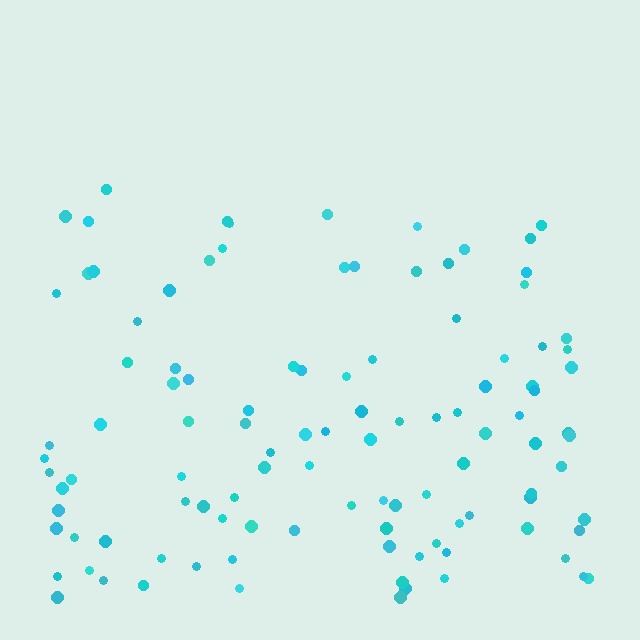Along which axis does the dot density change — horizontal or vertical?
Vertical.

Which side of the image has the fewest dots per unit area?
The top.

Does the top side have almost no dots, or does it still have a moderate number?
Still a moderate number, just noticeably fewer than the bottom.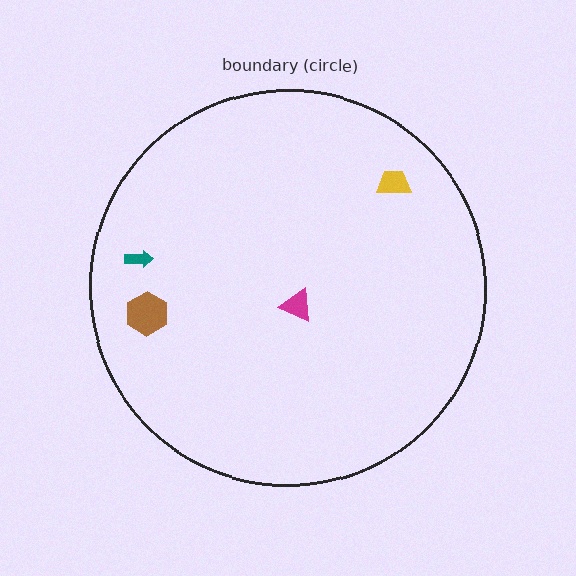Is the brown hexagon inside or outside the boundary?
Inside.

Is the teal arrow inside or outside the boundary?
Inside.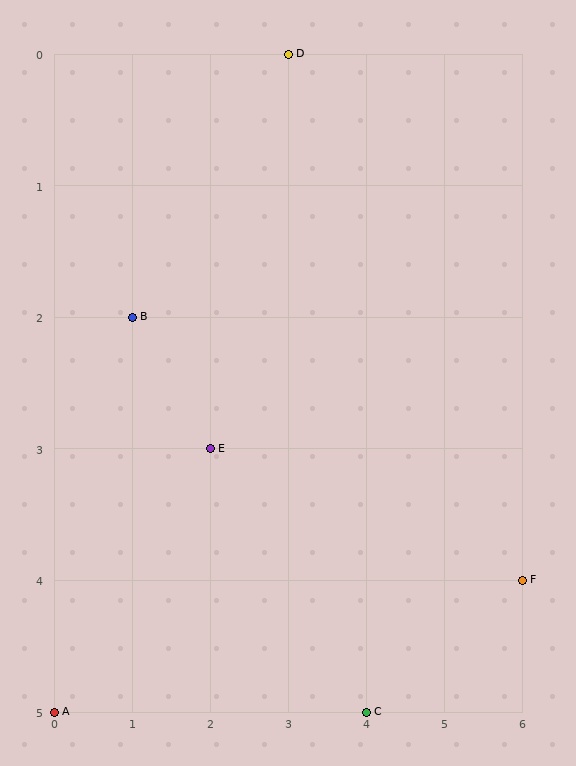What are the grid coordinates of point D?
Point D is at grid coordinates (3, 0).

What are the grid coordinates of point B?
Point B is at grid coordinates (1, 2).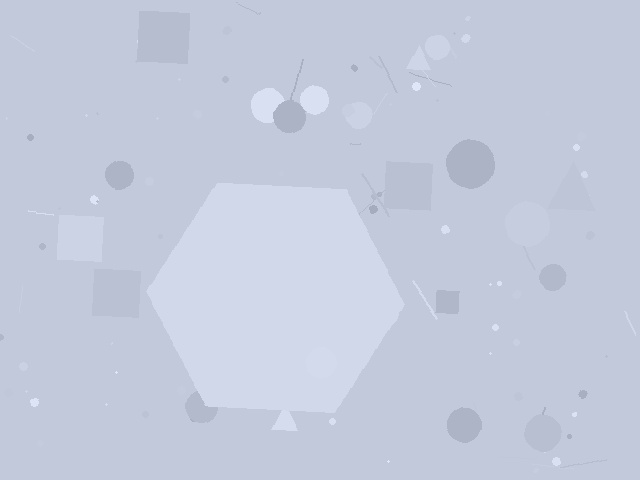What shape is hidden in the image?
A hexagon is hidden in the image.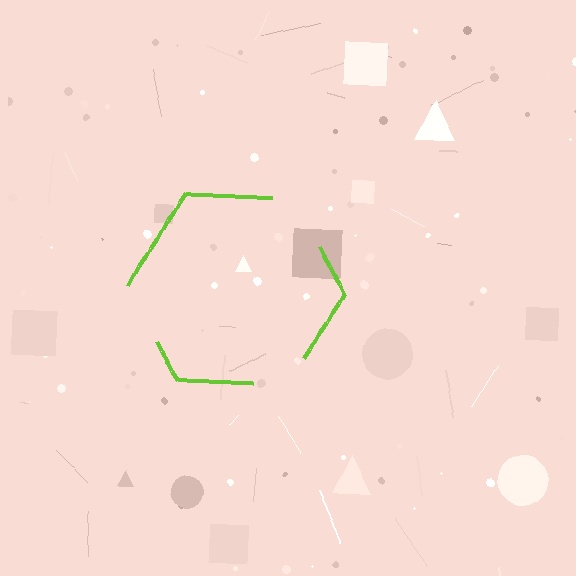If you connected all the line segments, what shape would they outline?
They would outline a hexagon.